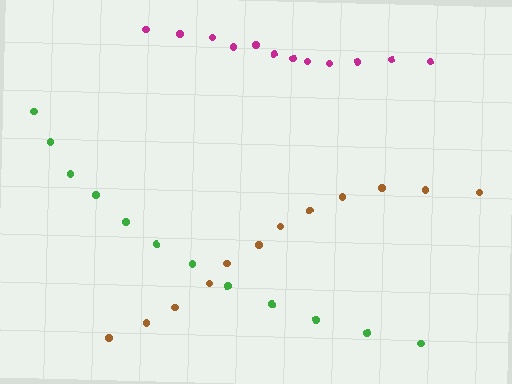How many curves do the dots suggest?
There are 3 distinct paths.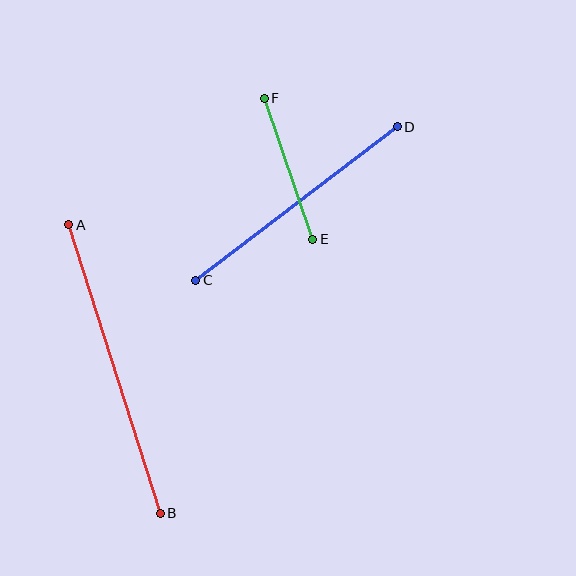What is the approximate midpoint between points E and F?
The midpoint is at approximately (288, 169) pixels.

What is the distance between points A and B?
The distance is approximately 302 pixels.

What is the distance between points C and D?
The distance is approximately 253 pixels.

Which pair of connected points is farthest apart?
Points A and B are farthest apart.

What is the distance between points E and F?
The distance is approximately 149 pixels.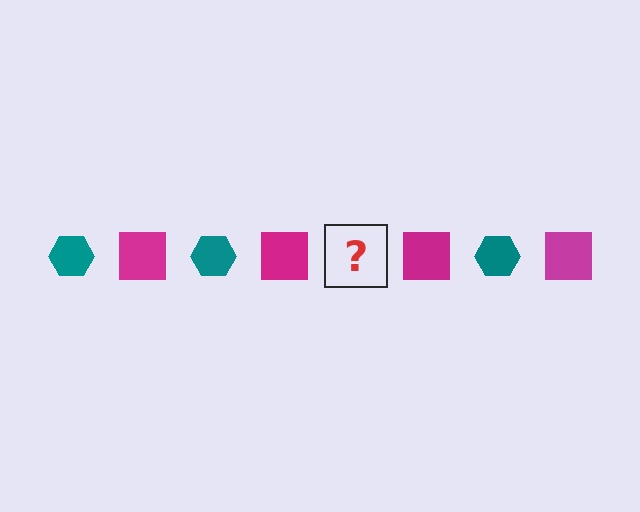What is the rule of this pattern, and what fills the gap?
The rule is that the pattern alternates between teal hexagon and magenta square. The gap should be filled with a teal hexagon.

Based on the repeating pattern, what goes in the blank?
The blank should be a teal hexagon.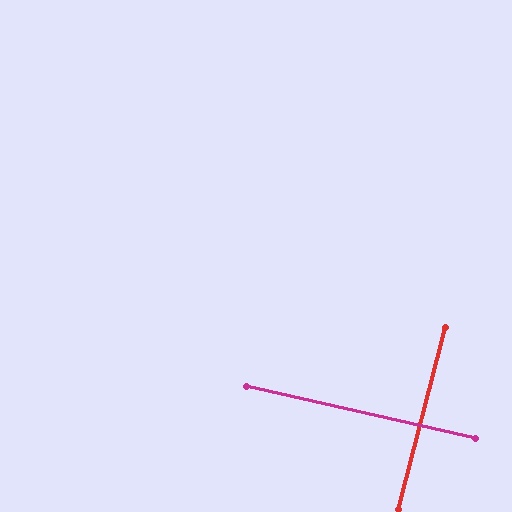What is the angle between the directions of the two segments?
Approximately 89 degrees.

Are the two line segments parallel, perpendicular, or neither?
Perpendicular — they meet at approximately 89°.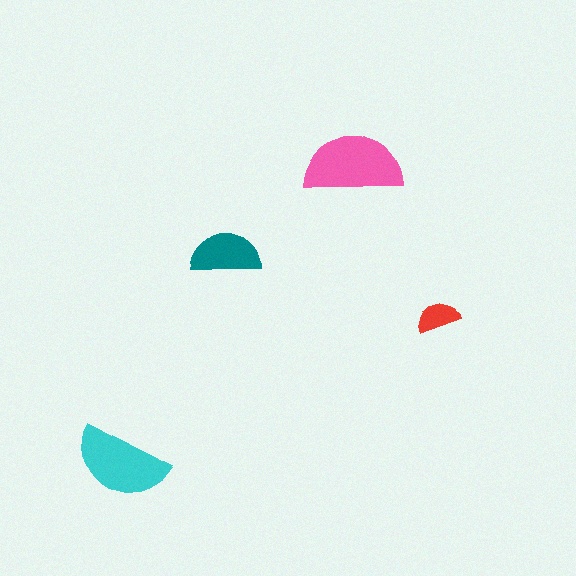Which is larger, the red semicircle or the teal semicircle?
The teal one.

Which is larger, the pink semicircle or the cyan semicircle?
The pink one.